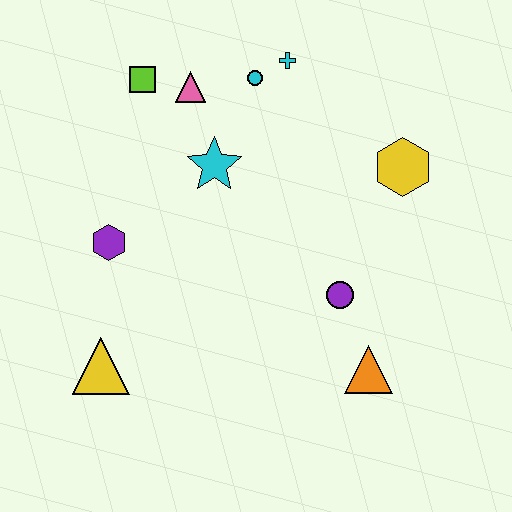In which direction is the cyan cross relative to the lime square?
The cyan cross is to the right of the lime square.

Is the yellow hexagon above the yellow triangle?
Yes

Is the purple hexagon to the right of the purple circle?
No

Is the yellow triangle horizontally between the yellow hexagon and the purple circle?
No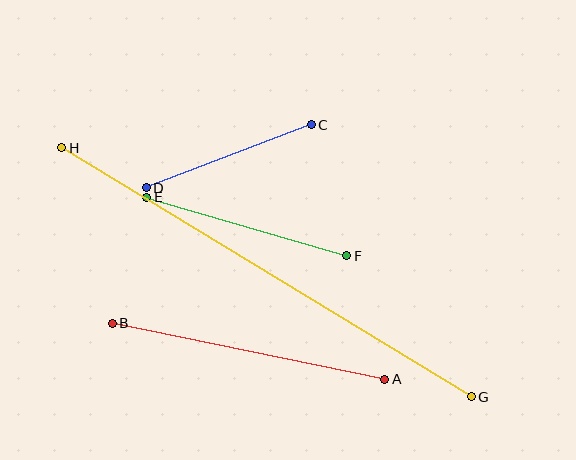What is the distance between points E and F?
The distance is approximately 208 pixels.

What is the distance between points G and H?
The distance is approximately 479 pixels.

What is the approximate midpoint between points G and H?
The midpoint is at approximately (267, 272) pixels.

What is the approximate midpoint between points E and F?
The midpoint is at approximately (247, 226) pixels.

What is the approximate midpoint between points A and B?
The midpoint is at approximately (248, 351) pixels.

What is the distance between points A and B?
The distance is approximately 279 pixels.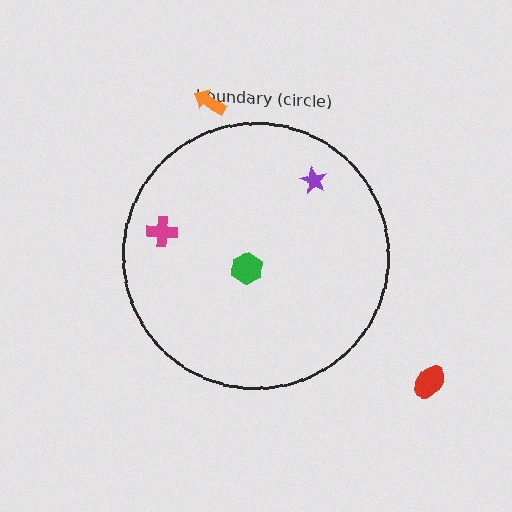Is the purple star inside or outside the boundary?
Inside.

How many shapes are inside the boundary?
3 inside, 2 outside.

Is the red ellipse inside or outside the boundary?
Outside.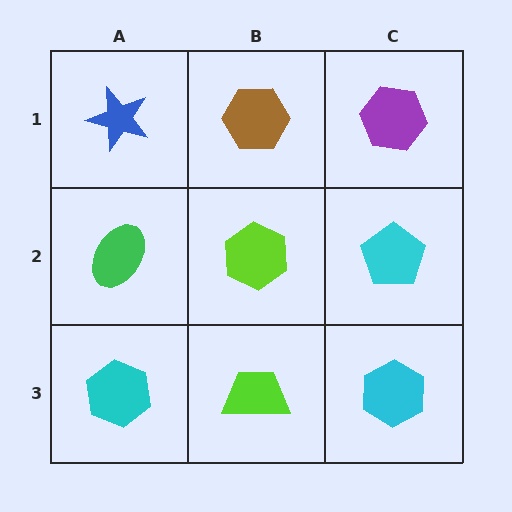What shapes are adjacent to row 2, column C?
A purple hexagon (row 1, column C), a cyan hexagon (row 3, column C), a lime hexagon (row 2, column B).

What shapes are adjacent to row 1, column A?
A green ellipse (row 2, column A), a brown hexagon (row 1, column B).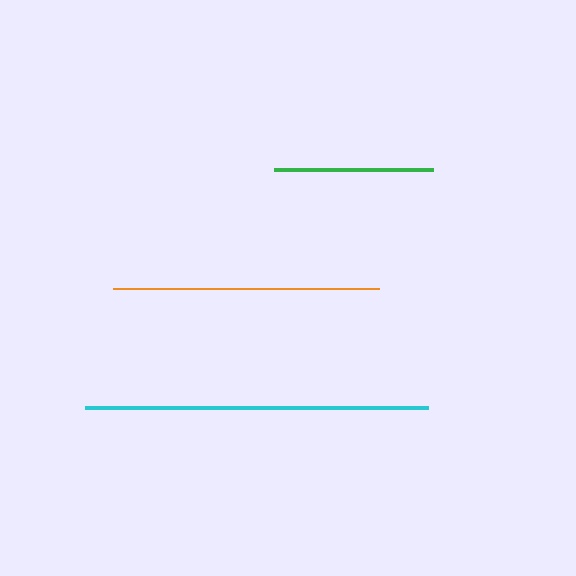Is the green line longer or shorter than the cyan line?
The cyan line is longer than the green line.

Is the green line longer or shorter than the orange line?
The orange line is longer than the green line.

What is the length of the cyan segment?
The cyan segment is approximately 343 pixels long.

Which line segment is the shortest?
The green line is the shortest at approximately 160 pixels.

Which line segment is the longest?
The cyan line is the longest at approximately 343 pixels.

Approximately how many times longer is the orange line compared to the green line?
The orange line is approximately 1.7 times the length of the green line.